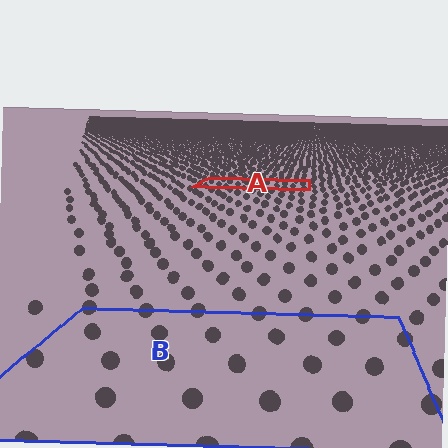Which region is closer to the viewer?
Region B is closer. The texture elements there are larger and more spread out.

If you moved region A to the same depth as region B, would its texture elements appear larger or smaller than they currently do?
They would appear larger. At a closer depth, the same texture elements are projected at a bigger on-screen size.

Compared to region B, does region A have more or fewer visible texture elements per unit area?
Region A has more texture elements per unit area — they are packed more densely because it is farther away.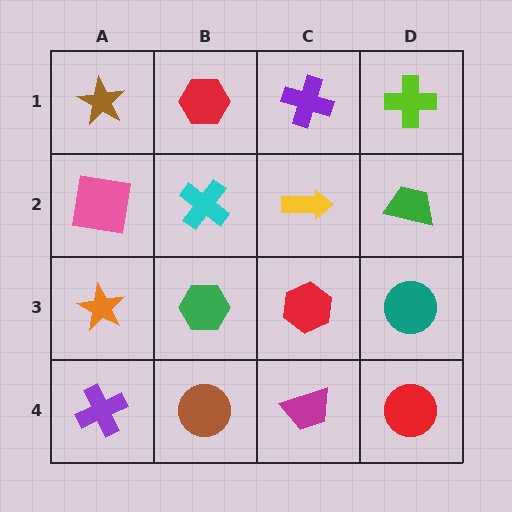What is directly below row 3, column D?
A red circle.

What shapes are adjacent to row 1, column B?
A cyan cross (row 2, column B), a brown star (row 1, column A), a purple cross (row 1, column C).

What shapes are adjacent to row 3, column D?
A green trapezoid (row 2, column D), a red circle (row 4, column D), a red hexagon (row 3, column C).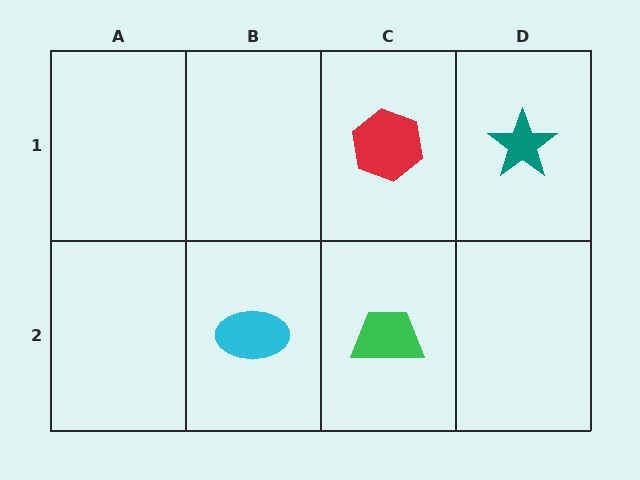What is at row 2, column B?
A cyan ellipse.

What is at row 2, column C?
A green trapezoid.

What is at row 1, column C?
A red hexagon.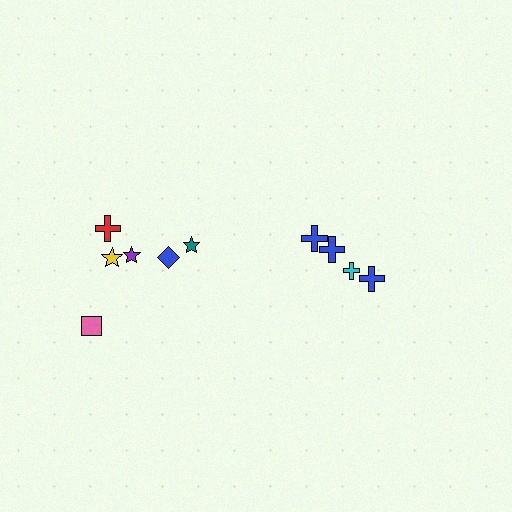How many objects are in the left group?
There are 6 objects.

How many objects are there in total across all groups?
There are 10 objects.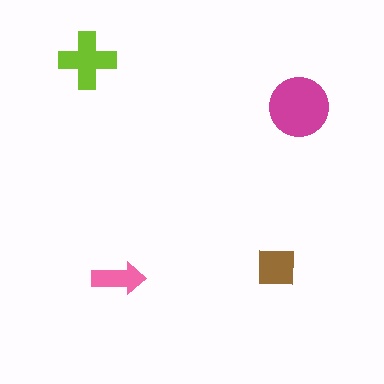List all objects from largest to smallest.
The magenta circle, the lime cross, the brown square, the pink arrow.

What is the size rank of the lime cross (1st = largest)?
2nd.